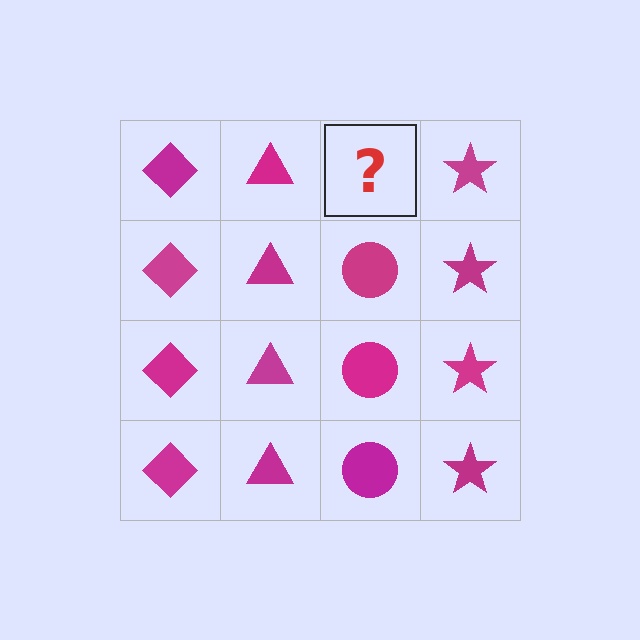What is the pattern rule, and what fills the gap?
The rule is that each column has a consistent shape. The gap should be filled with a magenta circle.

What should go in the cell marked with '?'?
The missing cell should contain a magenta circle.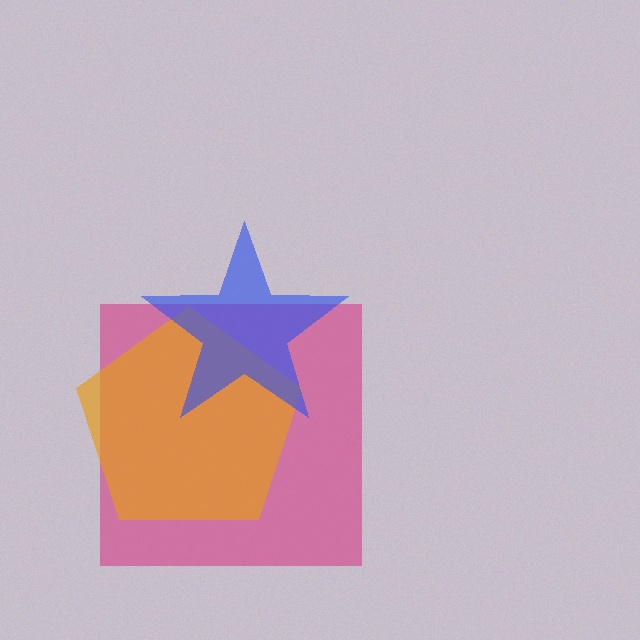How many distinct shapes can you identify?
There are 3 distinct shapes: a magenta square, an orange pentagon, a blue star.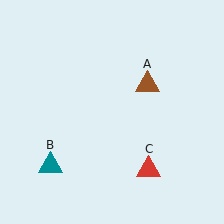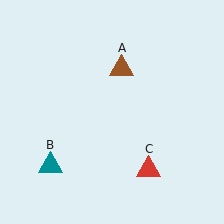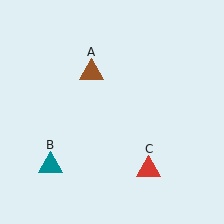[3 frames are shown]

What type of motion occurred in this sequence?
The brown triangle (object A) rotated counterclockwise around the center of the scene.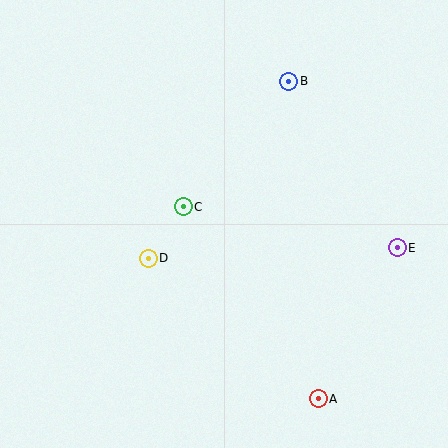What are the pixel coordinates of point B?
Point B is at (289, 81).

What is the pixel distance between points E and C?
The distance between E and C is 218 pixels.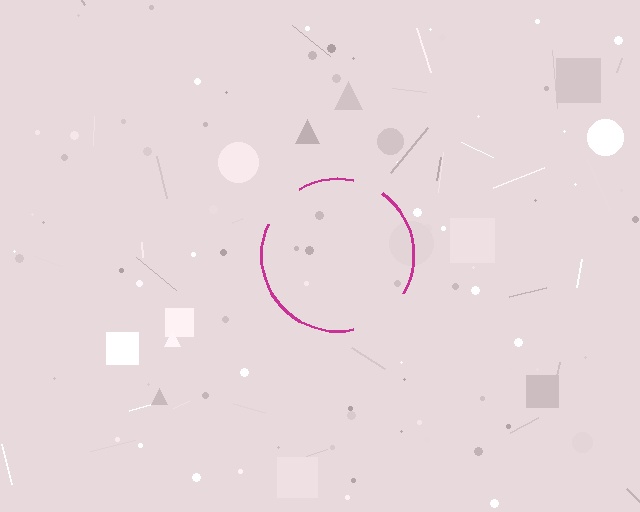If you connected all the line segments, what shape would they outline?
They would outline a circle.